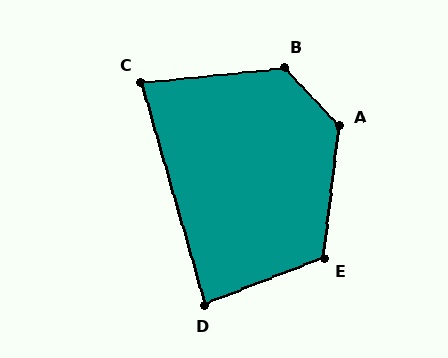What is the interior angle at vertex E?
Approximately 118 degrees (obtuse).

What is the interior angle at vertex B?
Approximately 127 degrees (obtuse).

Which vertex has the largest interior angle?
A, at approximately 130 degrees.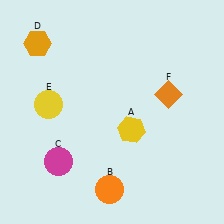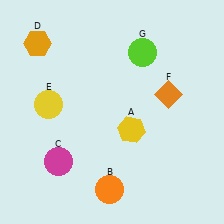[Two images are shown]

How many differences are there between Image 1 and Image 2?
There is 1 difference between the two images.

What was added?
A lime circle (G) was added in Image 2.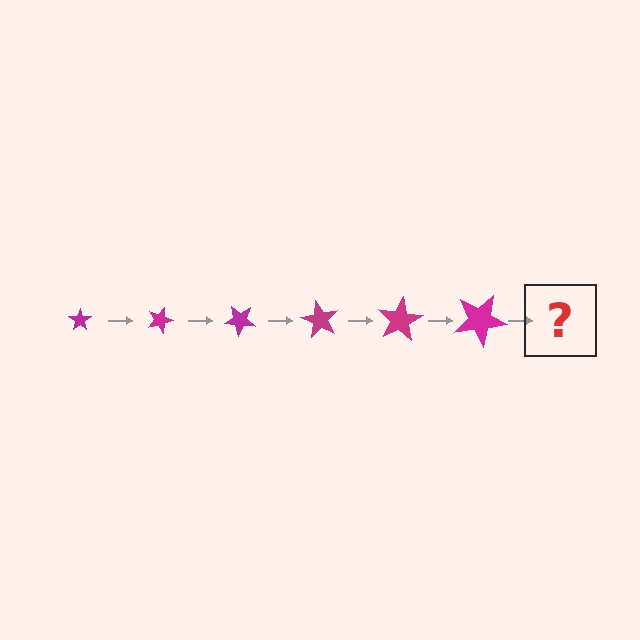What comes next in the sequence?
The next element should be a star, larger than the previous one and rotated 120 degrees from the start.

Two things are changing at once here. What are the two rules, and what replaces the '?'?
The two rules are that the star grows larger each step and it rotates 20 degrees each step. The '?' should be a star, larger than the previous one and rotated 120 degrees from the start.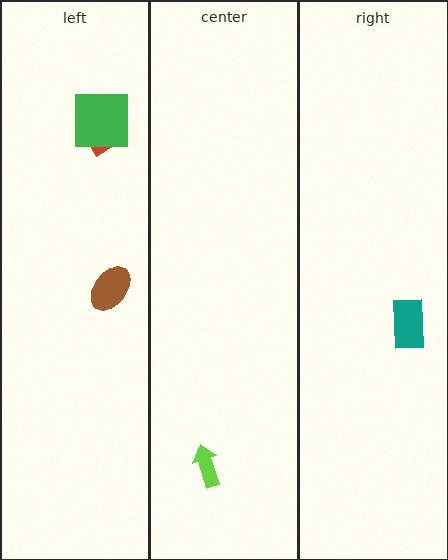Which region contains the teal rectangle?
The right region.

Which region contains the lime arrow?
The center region.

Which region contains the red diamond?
The left region.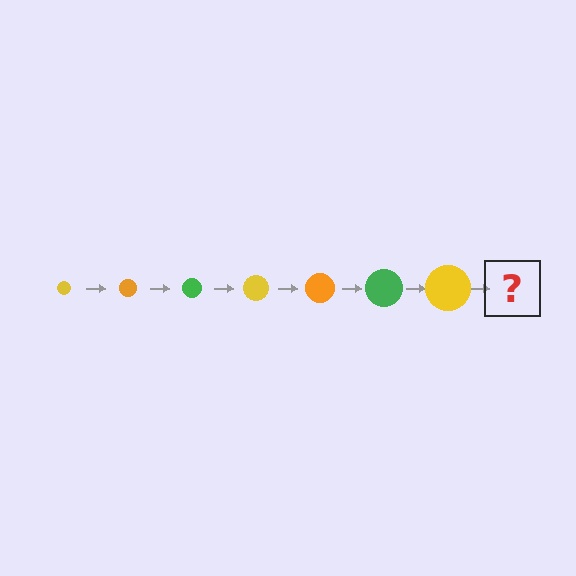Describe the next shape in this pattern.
It should be an orange circle, larger than the previous one.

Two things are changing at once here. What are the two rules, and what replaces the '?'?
The two rules are that the circle grows larger each step and the color cycles through yellow, orange, and green. The '?' should be an orange circle, larger than the previous one.